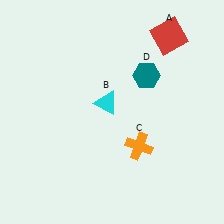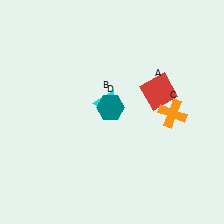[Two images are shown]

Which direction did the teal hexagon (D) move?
The teal hexagon (D) moved left.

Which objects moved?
The objects that moved are: the red square (A), the orange cross (C), the teal hexagon (D).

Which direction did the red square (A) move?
The red square (A) moved down.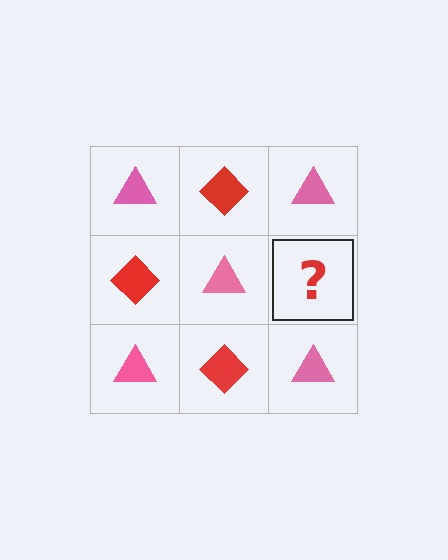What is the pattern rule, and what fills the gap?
The rule is that it alternates pink triangle and red diamond in a checkerboard pattern. The gap should be filled with a red diamond.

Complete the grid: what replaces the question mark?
The question mark should be replaced with a red diamond.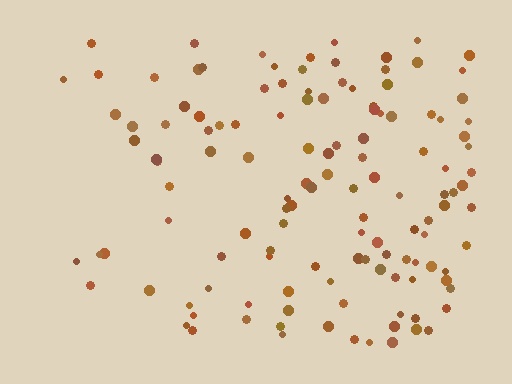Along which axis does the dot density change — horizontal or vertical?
Horizontal.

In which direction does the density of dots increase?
From left to right, with the right side densest.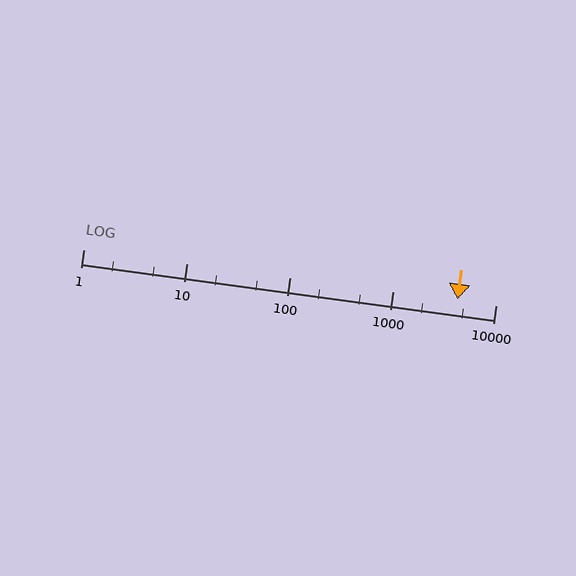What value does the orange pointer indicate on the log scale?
The pointer indicates approximately 4300.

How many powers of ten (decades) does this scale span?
The scale spans 4 decades, from 1 to 10000.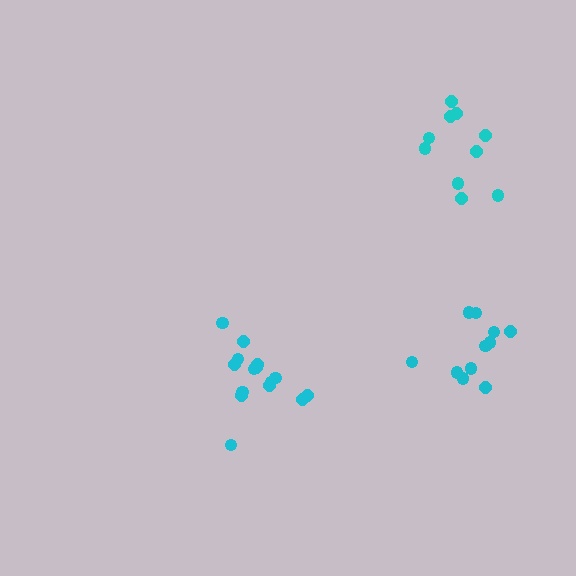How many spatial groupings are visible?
There are 3 spatial groupings.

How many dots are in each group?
Group 1: 10 dots, Group 2: 15 dots, Group 3: 11 dots (36 total).